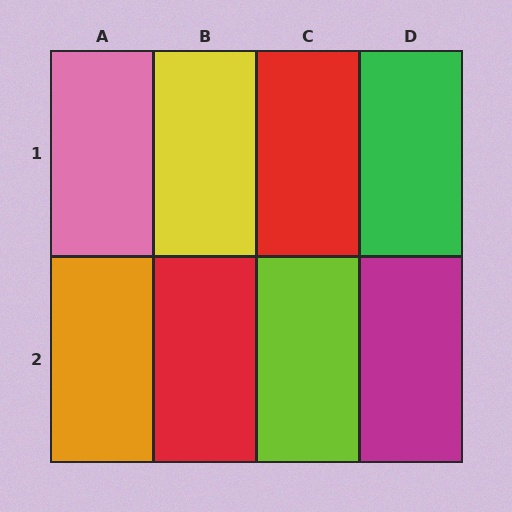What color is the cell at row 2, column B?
Red.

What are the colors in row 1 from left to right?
Pink, yellow, red, green.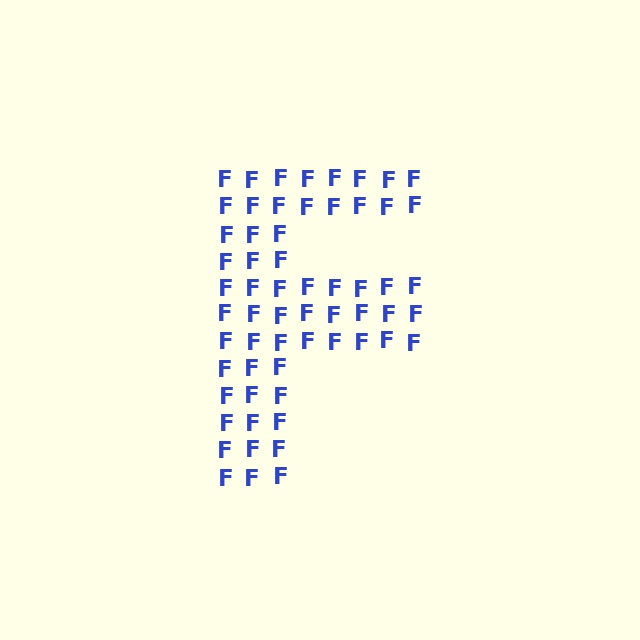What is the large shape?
The large shape is the letter F.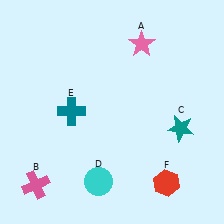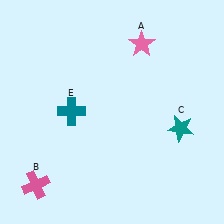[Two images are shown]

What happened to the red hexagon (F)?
The red hexagon (F) was removed in Image 2. It was in the bottom-right area of Image 1.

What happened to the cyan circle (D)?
The cyan circle (D) was removed in Image 2. It was in the bottom-left area of Image 1.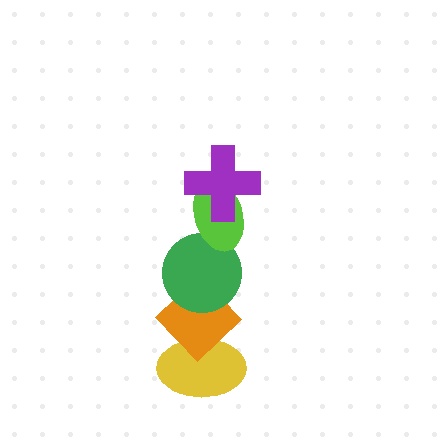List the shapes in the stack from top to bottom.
From top to bottom: the purple cross, the lime ellipse, the green circle, the orange diamond, the yellow ellipse.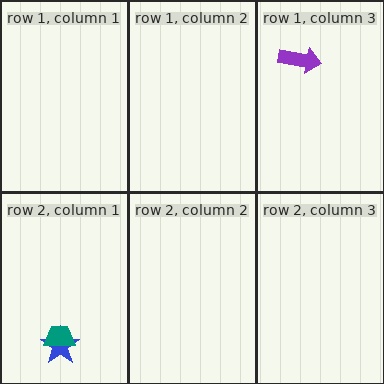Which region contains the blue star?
The row 2, column 1 region.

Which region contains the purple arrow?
The row 1, column 3 region.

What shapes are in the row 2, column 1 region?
The blue star, the teal trapezoid.